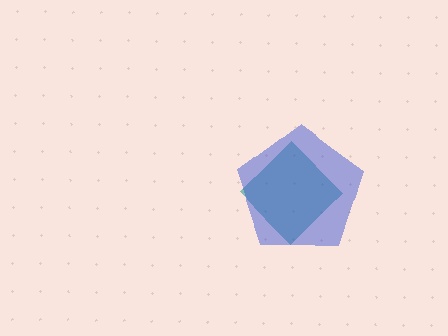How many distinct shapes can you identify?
There are 2 distinct shapes: a teal diamond, a blue pentagon.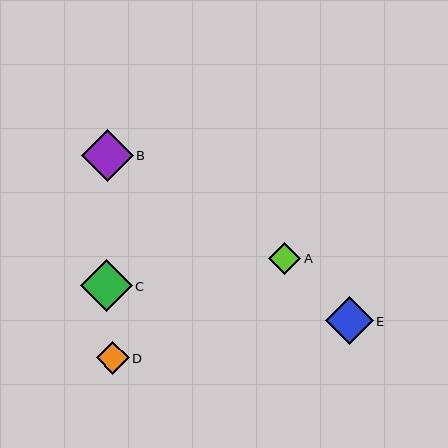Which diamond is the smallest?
Diamond A is the smallest with a size of approximately 32 pixels.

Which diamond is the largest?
Diamond C is the largest with a size of approximately 52 pixels.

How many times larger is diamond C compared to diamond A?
Diamond C is approximately 1.6 times the size of diamond A.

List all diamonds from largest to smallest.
From largest to smallest: C, B, E, D, A.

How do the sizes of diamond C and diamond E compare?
Diamond C and diamond E are approximately the same size.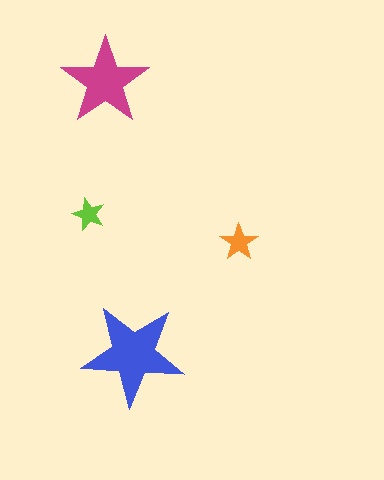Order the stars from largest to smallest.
the blue one, the magenta one, the orange one, the lime one.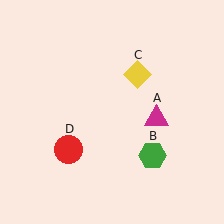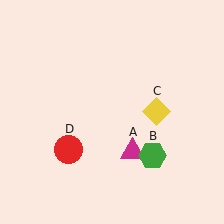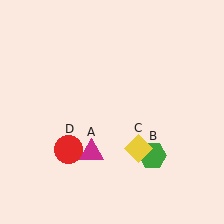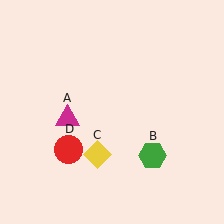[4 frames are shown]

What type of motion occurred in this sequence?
The magenta triangle (object A), yellow diamond (object C) rotated clockwise around the center of the scene.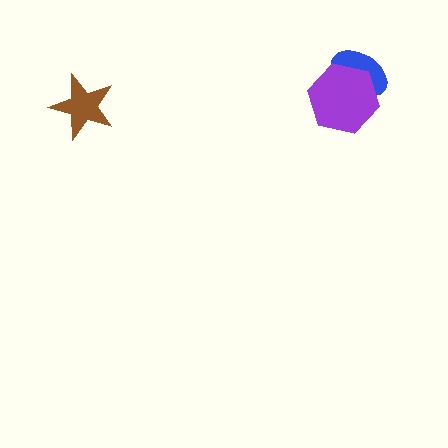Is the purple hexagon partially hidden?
No, no other shape covers it.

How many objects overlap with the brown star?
0 objects overlap with the brown star.